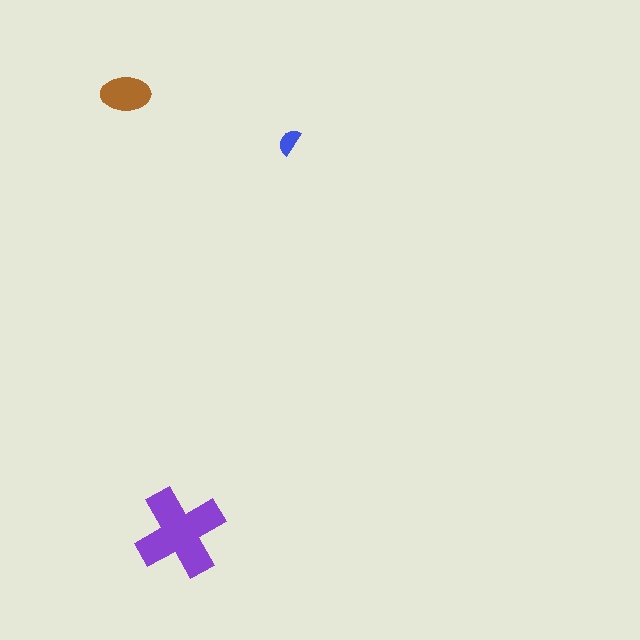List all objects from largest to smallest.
The purple cross, the brown ellipse, the blue semicircle.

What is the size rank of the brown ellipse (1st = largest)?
2nd.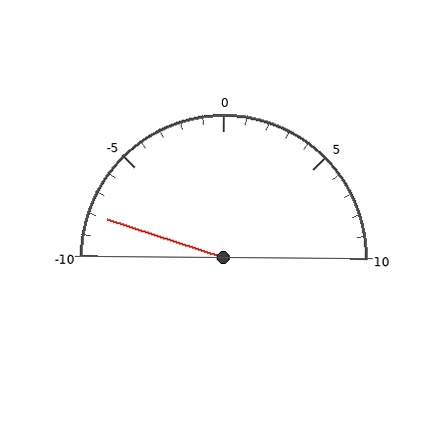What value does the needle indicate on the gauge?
The needle indicates approximately -8.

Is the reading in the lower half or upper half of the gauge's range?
The reading is in the lower half of the range (-10 to 10).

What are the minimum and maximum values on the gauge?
The gauge ranges from -10 to 10.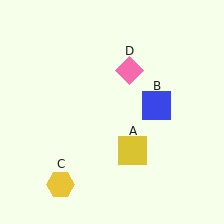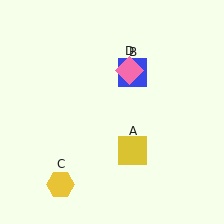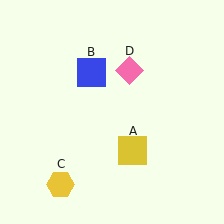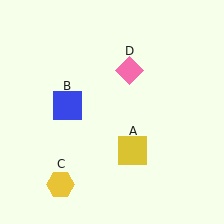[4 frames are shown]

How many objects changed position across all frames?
1 object changed position: blue square (object B).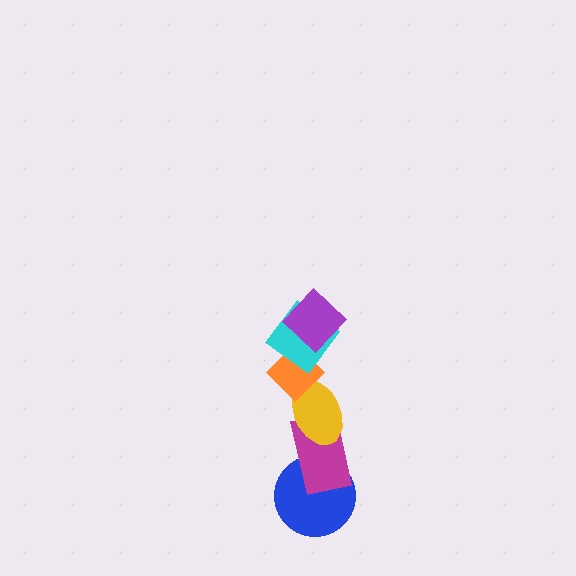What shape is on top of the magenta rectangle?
The yellow ellipse is on top of the magenta rectangle.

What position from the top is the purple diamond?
The purple diamond is 1st from the top.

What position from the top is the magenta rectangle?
The magenta rectangle is 5th from the top.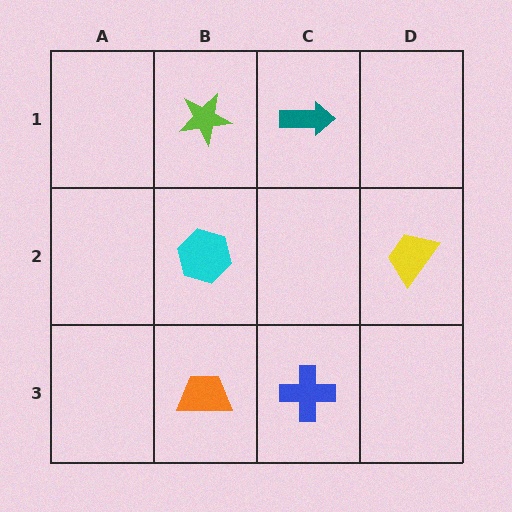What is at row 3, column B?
An orange trapezoid.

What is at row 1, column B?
A lime star.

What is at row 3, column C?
A blue cross.